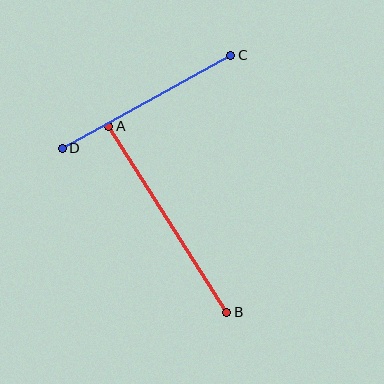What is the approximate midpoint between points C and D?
The midpoint is at approximately (146, 102) pixels.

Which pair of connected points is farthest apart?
Points A and B are farthest apart.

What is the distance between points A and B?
The distance is approximately 220 pixels.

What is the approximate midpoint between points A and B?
The midpoint is at approximately (168, 219) pixels.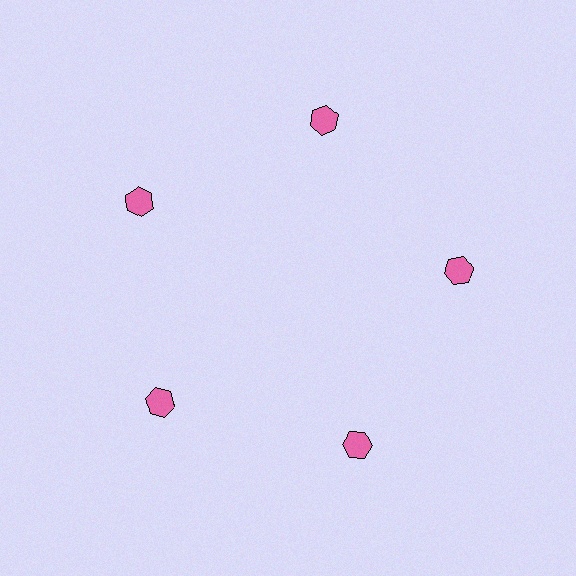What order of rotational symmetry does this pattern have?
This pattern has 5-fold rotational symmetry.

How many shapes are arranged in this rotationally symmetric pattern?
There are 5 shapes, arranged in 5 groups of 1.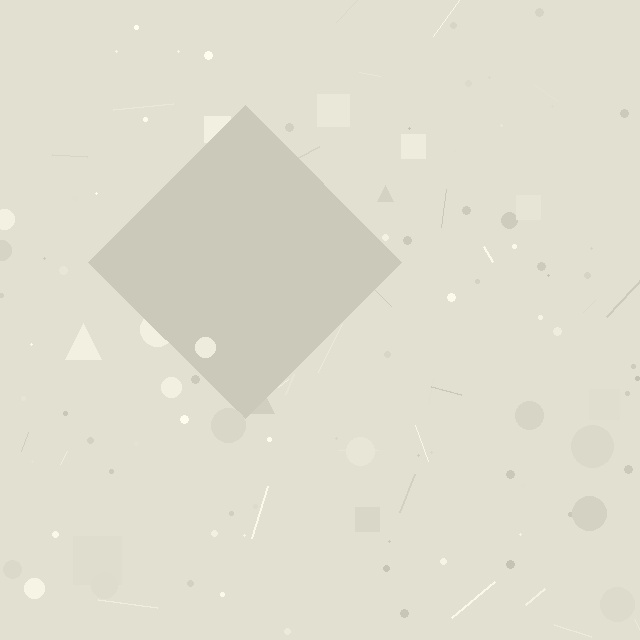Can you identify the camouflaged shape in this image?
The camouflaged shape is a diamond.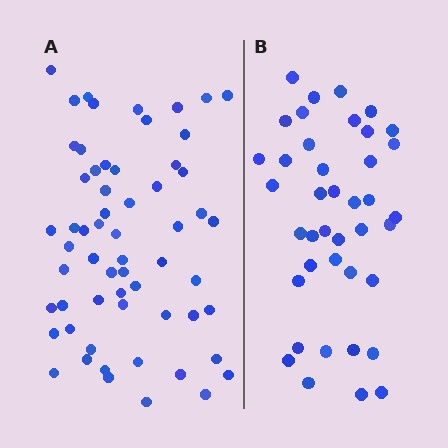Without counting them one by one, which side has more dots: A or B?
Region A (the left region) has more dots.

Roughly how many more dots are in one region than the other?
Region A has approximately 20 more dots than region B.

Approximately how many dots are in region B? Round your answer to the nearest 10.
About 40 dots.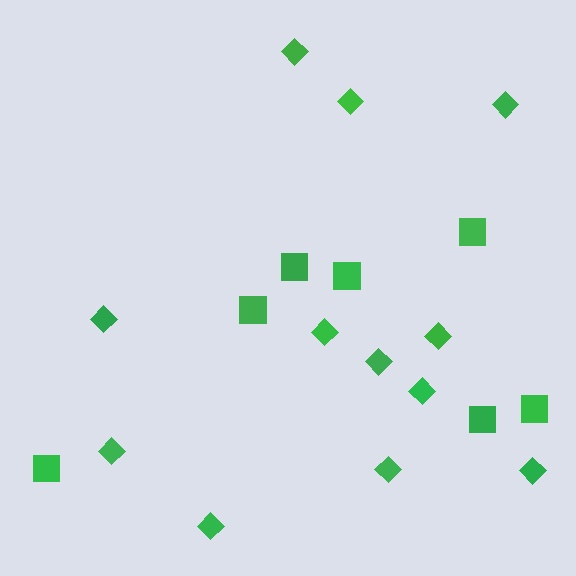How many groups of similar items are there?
There are 2 groups: one group of squares (7) and one group of diamonds (12).